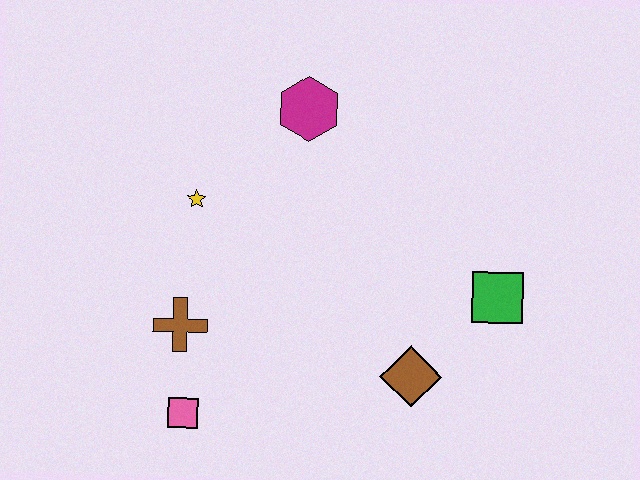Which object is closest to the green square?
The brown diamond is closest to the green square.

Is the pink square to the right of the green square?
No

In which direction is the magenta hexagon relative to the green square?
The magenta hexagon is to the left of the green square.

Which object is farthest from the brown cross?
The green square is farthest from the brown cross.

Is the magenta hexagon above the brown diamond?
Yes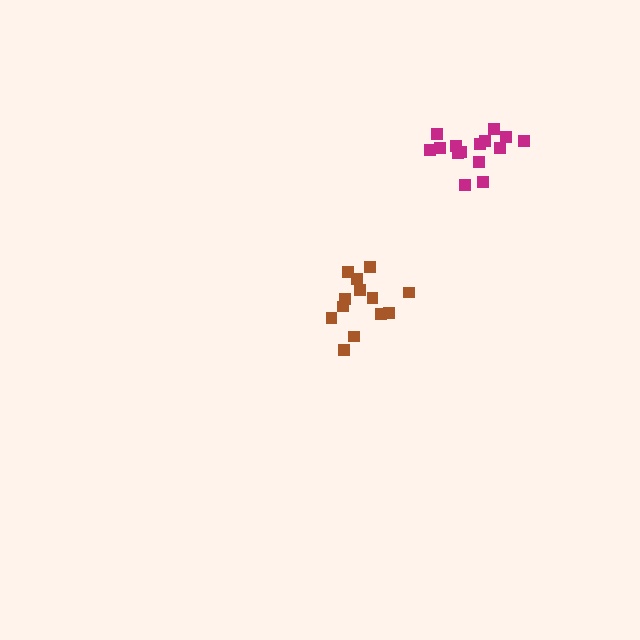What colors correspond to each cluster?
The clusters are colored: magenta, brown.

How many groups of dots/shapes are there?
There are 2 groups.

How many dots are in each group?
Group 1: 15 dots, Group 2: 13 dots (28 total).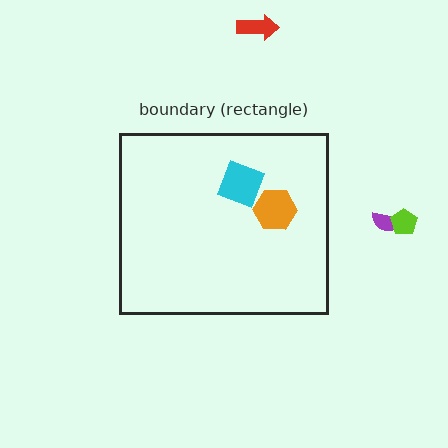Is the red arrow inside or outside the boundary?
Outside.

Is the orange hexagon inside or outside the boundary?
Inside.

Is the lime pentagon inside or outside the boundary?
Outside.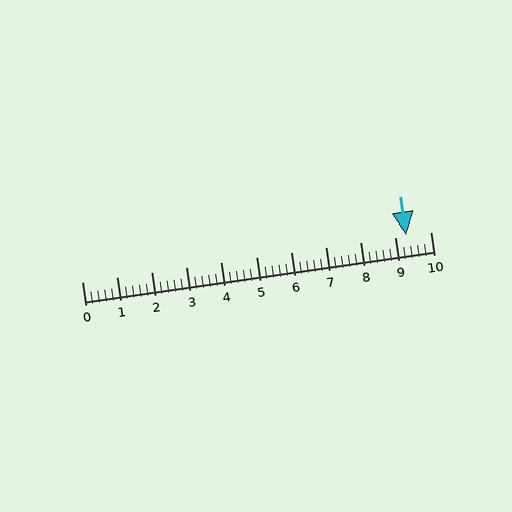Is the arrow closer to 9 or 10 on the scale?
The arrow is closer to 9.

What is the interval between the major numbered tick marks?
The major tick marks are spaced 1 units apart.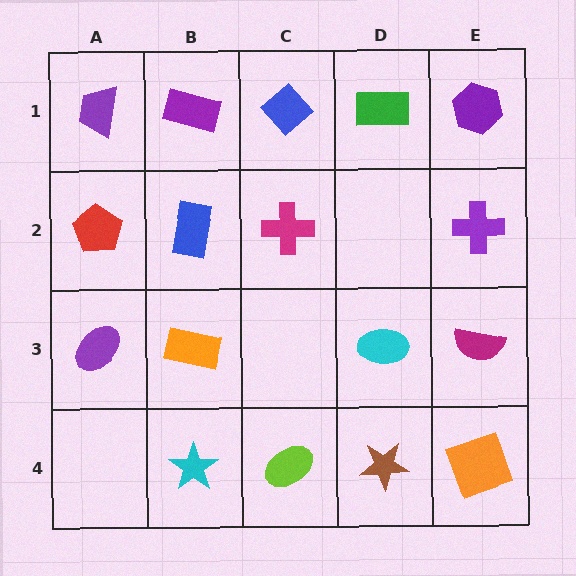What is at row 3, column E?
A magenta semicircle.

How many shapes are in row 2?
4 shapes.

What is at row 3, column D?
A cyan ellipse.